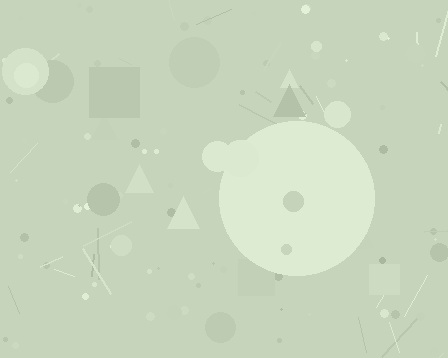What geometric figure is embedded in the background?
A circle is embedded in the background.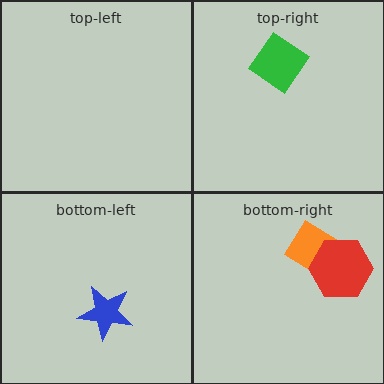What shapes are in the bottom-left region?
The blue star.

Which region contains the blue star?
The bottom-left region.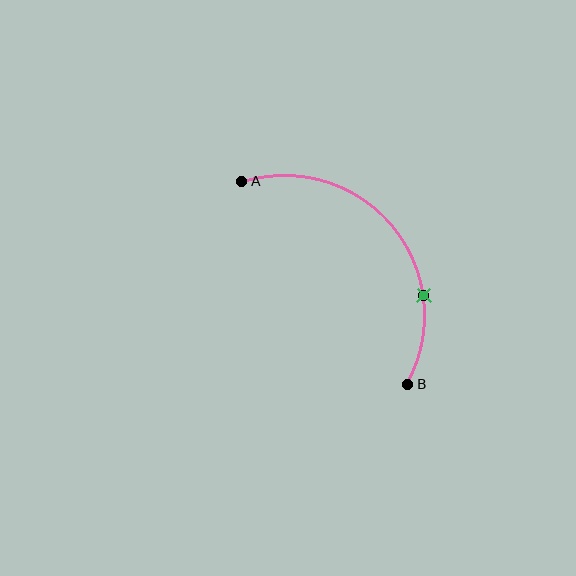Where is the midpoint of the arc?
The arc midpoint is the point on the curve farthest from the straight line joining A and B. It sits above and to the right of that line.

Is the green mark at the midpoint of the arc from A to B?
No. The green mark lies on the arc but is closer to endpoint B. The arc midpoint would be at the point on the curve equidistant along the arc from both A and B.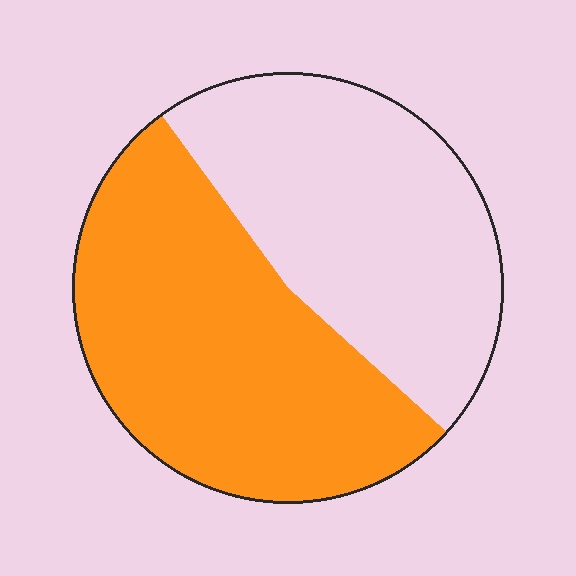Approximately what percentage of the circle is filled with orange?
Approximately 55%.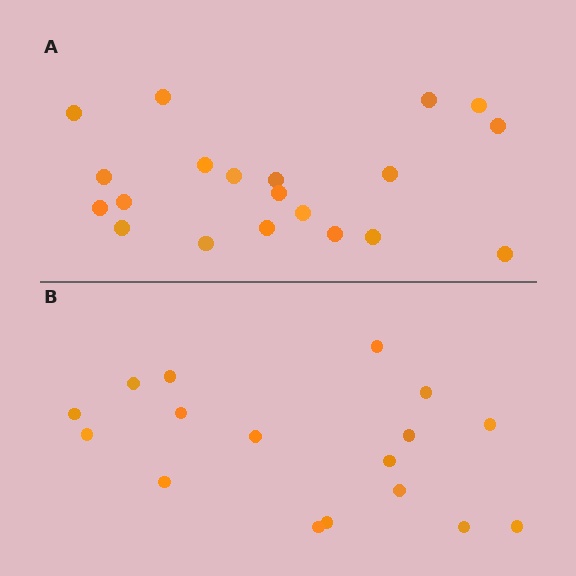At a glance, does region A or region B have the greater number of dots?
Region A (the top region) has more dots.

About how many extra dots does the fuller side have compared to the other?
Region A has just a few more — roughly 2 or 3 more dots than region B.